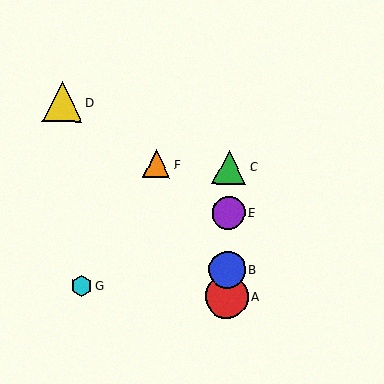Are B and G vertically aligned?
No, B is at x≈227 and G is at x≈82.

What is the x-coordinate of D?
Object D is at x≈62.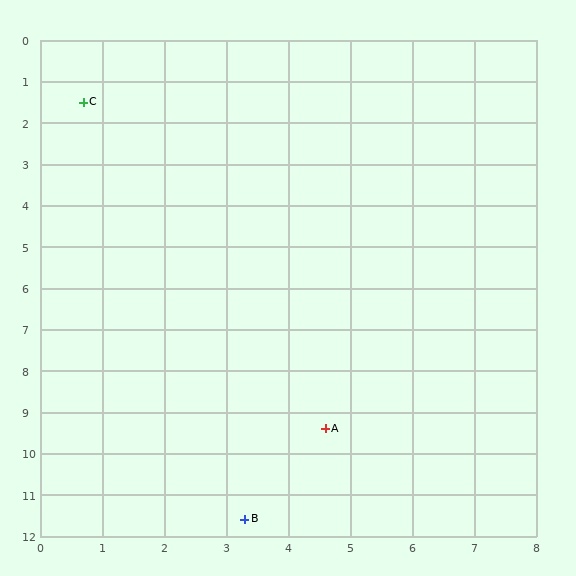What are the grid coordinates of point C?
Point C is at approximately (0.7, 1.5).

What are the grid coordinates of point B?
Point B is at approximately (3.3, 11.6).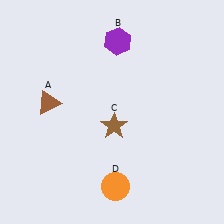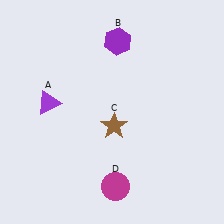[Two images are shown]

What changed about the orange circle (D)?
In Image 1, D is orange. In Image 2, it changed to magenta.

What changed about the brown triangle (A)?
In Image 1, A is brown. In Image 2, it changed to purple.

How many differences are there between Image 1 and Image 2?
There are 2 differences between the two images.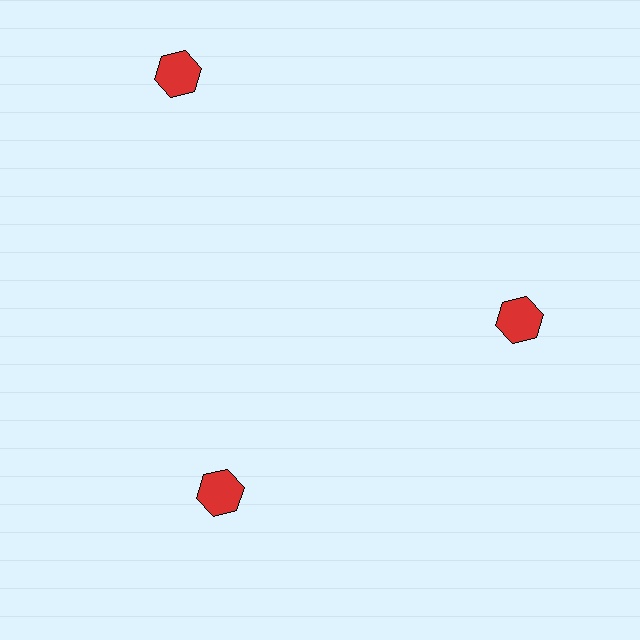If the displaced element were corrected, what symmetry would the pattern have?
It would have 3-fold rotational symmetry — the pattern would map onto itself every 120 degrees.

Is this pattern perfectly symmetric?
No. The 3 red hexagons are arranged in a ring, but one element near the 11 o'clock position is pushed outward from the center, breaking the 3-fold rotational symmetry.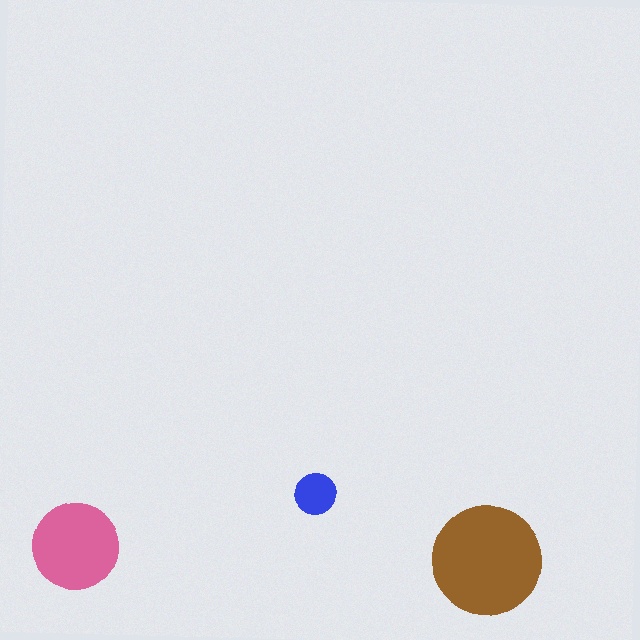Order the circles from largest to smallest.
the brown one, the pink one, the blue one.